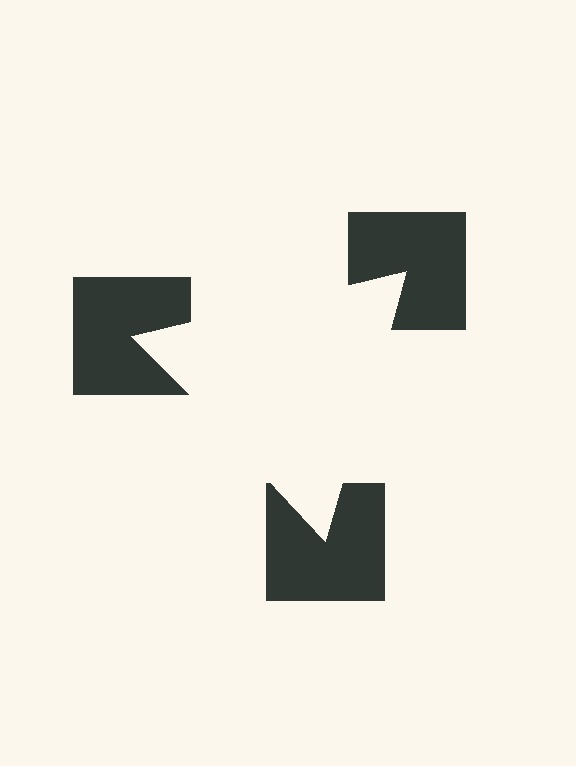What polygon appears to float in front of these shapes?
An illusory triangle — its edges are inferred from the aligned wedge cuts in the notched squares, not physically drawn.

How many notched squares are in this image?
There are 3 — one at each vertex of the illusory triangle.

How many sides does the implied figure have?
3 sides.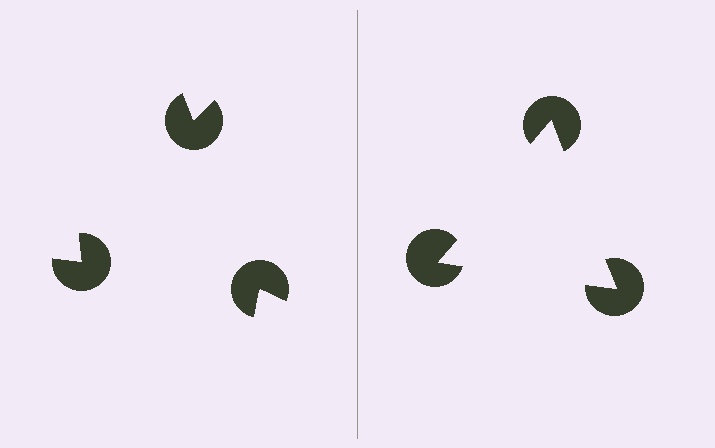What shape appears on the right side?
An illusory triangle.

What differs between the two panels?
The pac-man discs are positioned identically on both sides; only the wedge orientations differ. On the right they align to a triangle; on the left they are misaligned.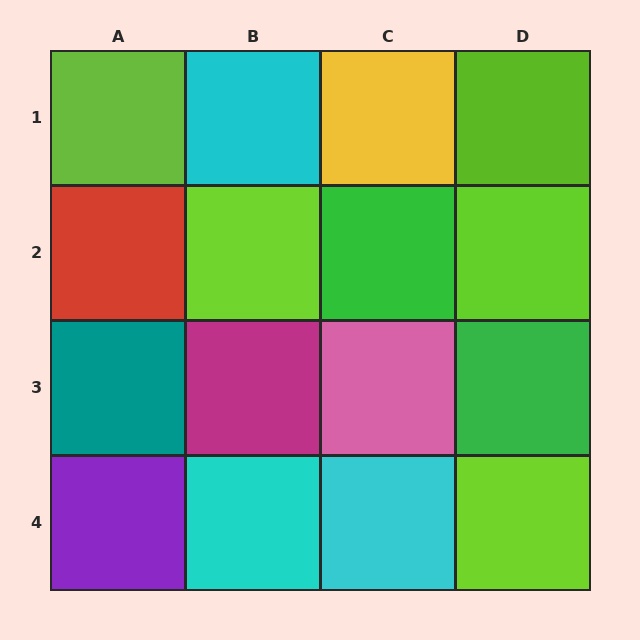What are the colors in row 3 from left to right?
Teal, magenta, pink, green.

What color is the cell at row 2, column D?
Lime.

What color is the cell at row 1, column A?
Lime.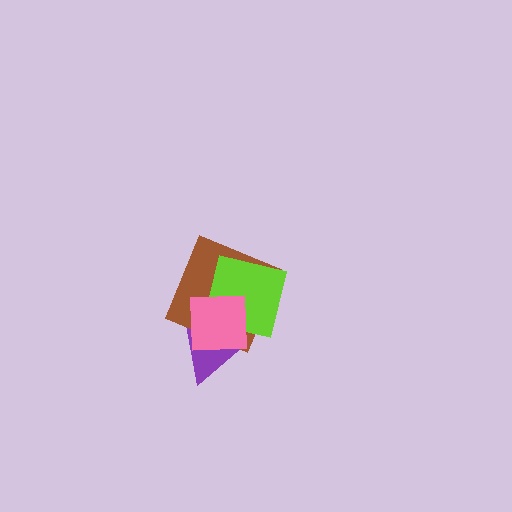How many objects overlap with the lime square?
3 objects overlap with the lime square.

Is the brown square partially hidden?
Yes, it is partially covered by another shape.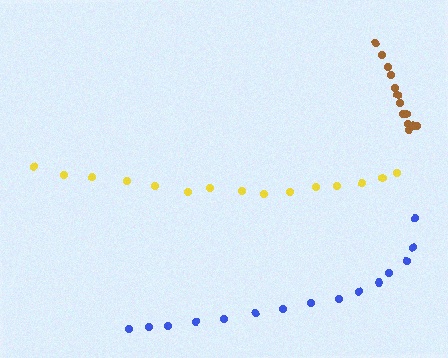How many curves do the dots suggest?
There are 3 distinct paths.